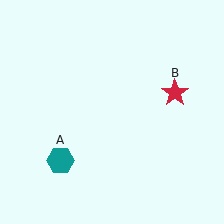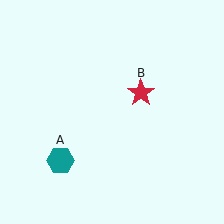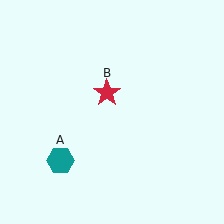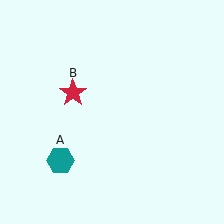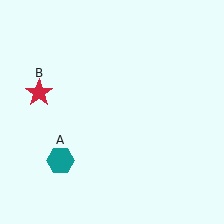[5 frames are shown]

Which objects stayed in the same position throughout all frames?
Teal hexagon (object A) remained stationary.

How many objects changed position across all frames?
1 object changed position: red star (object B).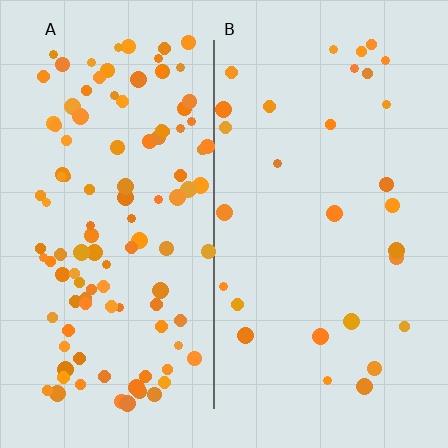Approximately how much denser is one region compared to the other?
Approximately 3.8× — region A over region B.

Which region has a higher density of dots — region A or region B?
A (the left).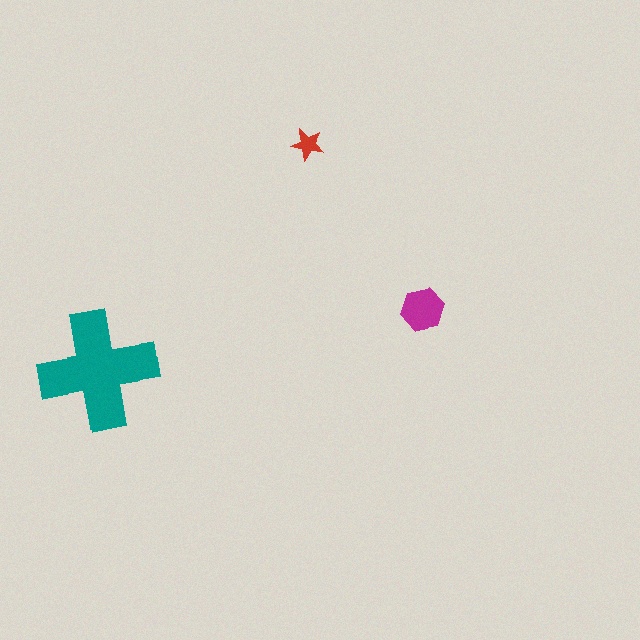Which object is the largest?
The teal cross.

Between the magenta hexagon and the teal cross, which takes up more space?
The teal cross.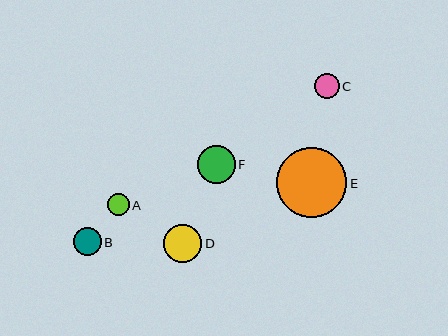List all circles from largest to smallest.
From largest to smallest: E, F, D, B, C, A.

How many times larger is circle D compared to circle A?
Circle D is approximately 1.8 times the size of circle A.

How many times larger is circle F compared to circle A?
Circle F is approximately 1.8 times the size of circle A.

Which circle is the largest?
Circle E is the largest with a size of approximately 70 pixels.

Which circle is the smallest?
Circle A is the smallest with a size of approximately 21 pixels.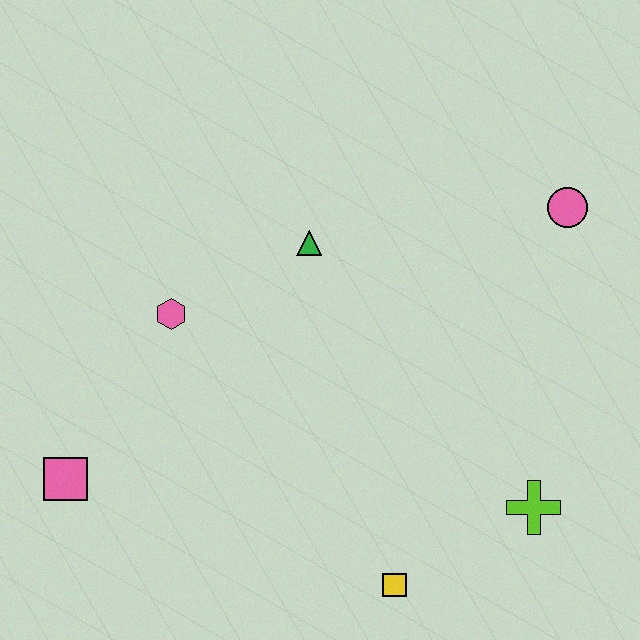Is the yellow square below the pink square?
Yes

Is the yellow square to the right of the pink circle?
No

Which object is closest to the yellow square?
The lime cross is closest to the yellow square.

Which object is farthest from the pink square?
The pink circle is farthest from the pink square.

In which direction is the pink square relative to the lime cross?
The pink square is to the left of the lime cross.